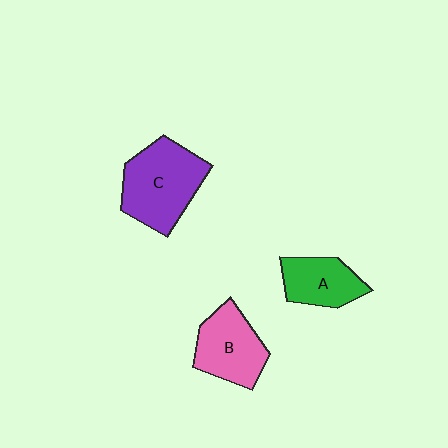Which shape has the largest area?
Shape C (purple).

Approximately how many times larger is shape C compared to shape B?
Approximately 1.3 times.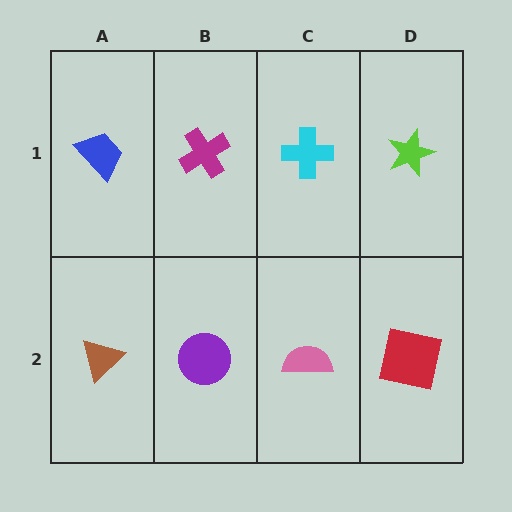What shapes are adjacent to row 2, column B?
A magenta cross (row 1, column B), a brown triangle (row 2, column A), a pink semicircle (row 2, column C).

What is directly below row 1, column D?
A red square.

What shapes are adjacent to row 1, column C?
A pink semicircle (row 2, column C), a magenta cross (row 1, column B), a lime star (row 1, column D).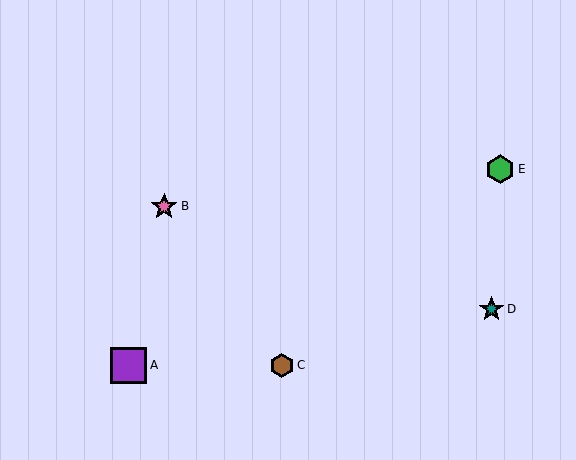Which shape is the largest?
The purple square (labeled A) is the largest.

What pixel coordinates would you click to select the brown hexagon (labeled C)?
Click at (282, 365) to select the brown hexagon C.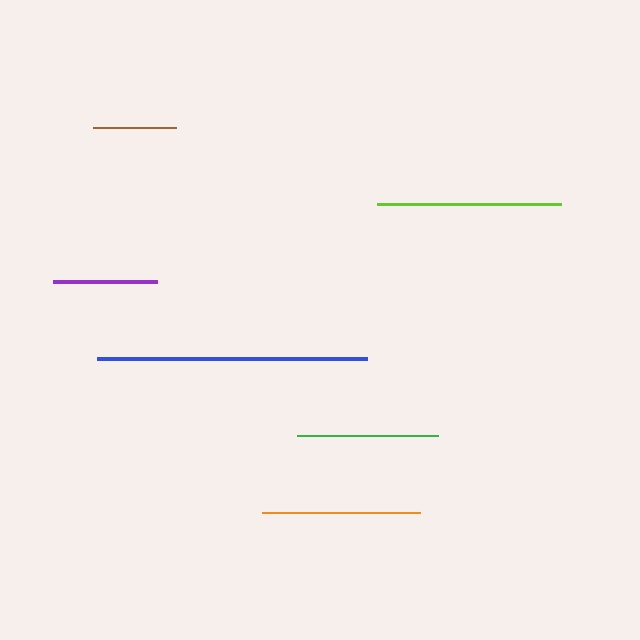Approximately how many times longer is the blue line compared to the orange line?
The blue line is approximately 1.7 times the length of the orange line.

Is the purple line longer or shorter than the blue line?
The blue line is longer than the purple line.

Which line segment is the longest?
The blue line is the longest at approximately 270 pixels.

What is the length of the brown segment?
The brown segment is approximately 83 pixels long.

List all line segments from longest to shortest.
From longest to shortest: blue, lime, orange, green, purple, brown.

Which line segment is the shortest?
The brown line is the shortest at approximately 83 pixels.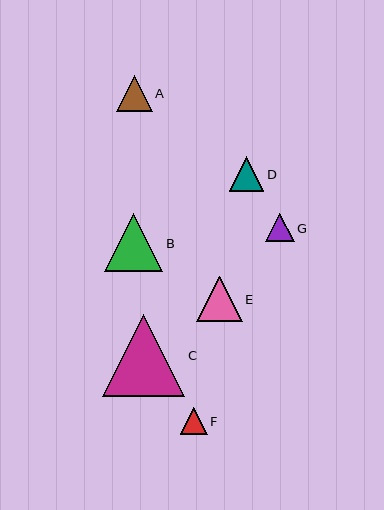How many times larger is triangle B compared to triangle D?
Triangle B is approximately 1.7 times the size of triangle D.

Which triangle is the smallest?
Triangle F is the smallest with a size of approximately 26 pixels.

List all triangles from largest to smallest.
From largest to smallest: C, B, E, A, D, G, F.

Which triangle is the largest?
Triangle C is the largest with a size of approximately 82 pixels.